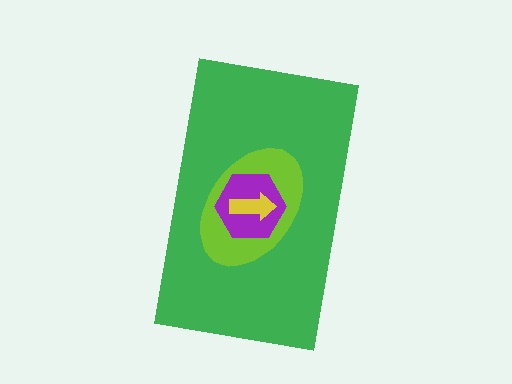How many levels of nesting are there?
4.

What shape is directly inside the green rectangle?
The lime ellipse.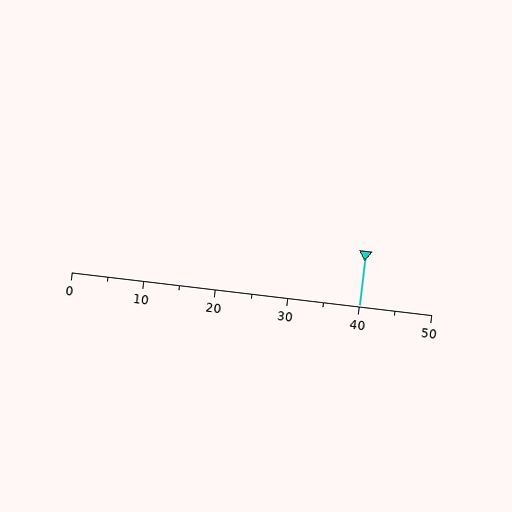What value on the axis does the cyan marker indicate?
The marker indicates approximately 40.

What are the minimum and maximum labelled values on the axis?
The axis runs from 0 to 50.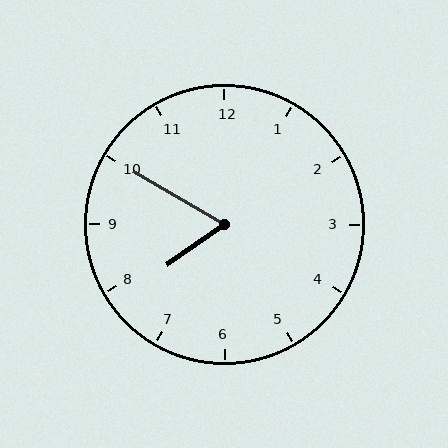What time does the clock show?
7:50.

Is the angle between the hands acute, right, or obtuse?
It is acute.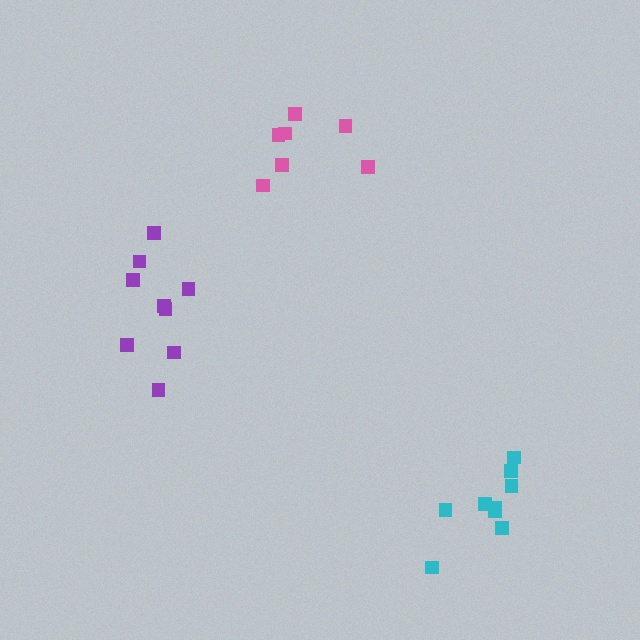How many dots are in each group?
Group 1: 7 dots, Group 2: 9 dots, Group 3: 9 dots (25 total).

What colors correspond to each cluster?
The clusters are colored: pink, purple, cyan.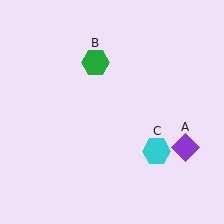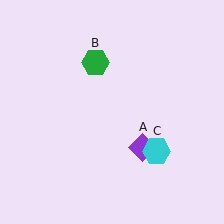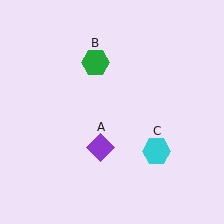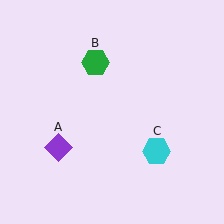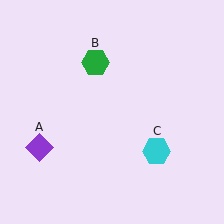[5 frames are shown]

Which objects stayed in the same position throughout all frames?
Green hexagon (object B) and cyan hexagon (object C) remained stationary.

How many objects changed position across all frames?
1 object changed position: purple diamond (object A).